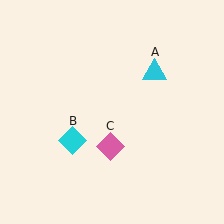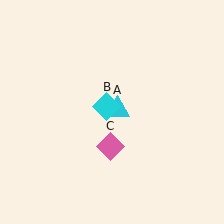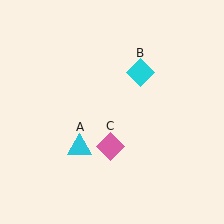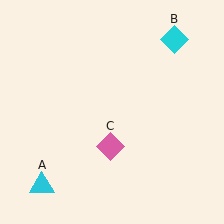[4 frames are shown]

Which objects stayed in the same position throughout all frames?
Pink diamond (object C) remained stationary.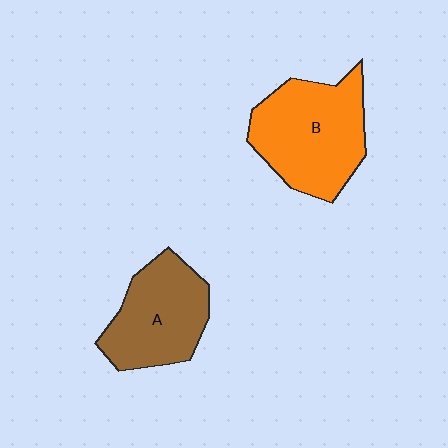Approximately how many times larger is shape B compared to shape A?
Approximately 1.2 times.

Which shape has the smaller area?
Shape A (brown).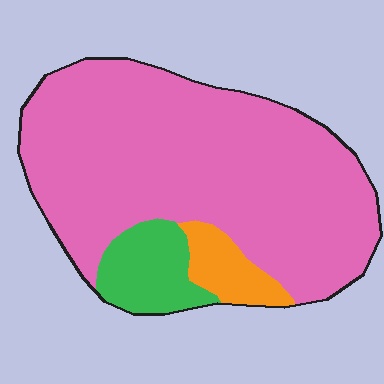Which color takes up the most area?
Pink, at roughly 80%.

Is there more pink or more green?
Pink.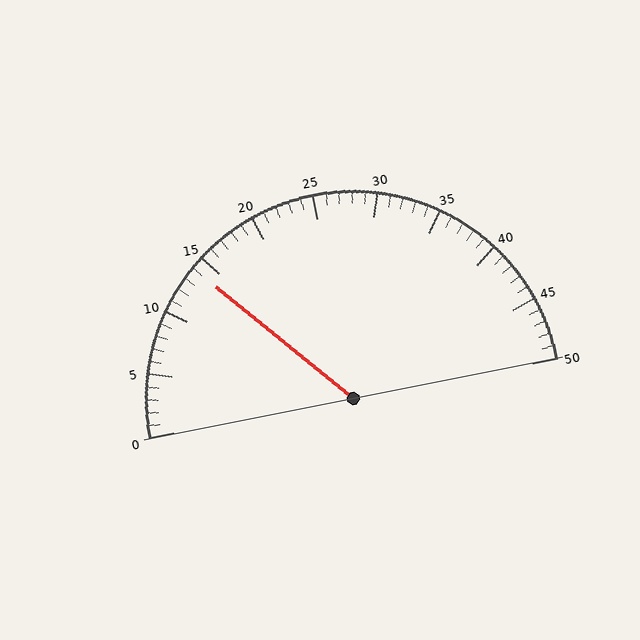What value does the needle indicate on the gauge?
The needle indicates approximately 14.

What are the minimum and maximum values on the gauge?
The gauge ranges from 0 to 50.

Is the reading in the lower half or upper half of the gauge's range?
The reading is in the lower half of the range (0 to 50).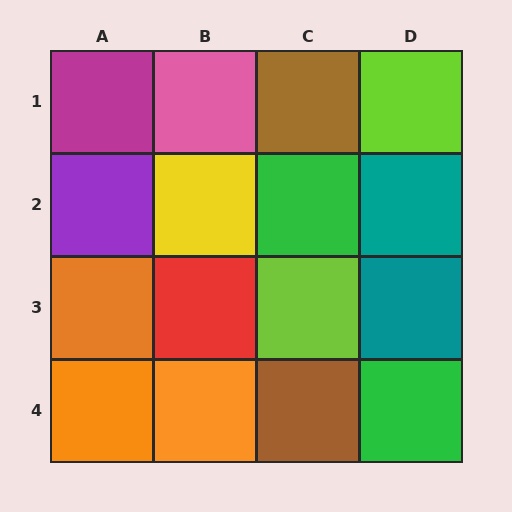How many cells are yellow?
1 cell is yellow.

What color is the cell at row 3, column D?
Teal.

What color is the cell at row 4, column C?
Brown.